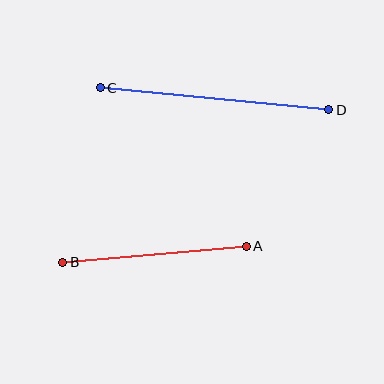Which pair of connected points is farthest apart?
Points C and D are farthest apart.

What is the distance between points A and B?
The distance is approximately 184 pixels.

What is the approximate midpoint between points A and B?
The midpoint is at approximately (155, 254) pixels.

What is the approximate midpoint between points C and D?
The midpoint is at approximately (214, 99) pixels.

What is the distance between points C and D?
The distance is approximately 230 pixels.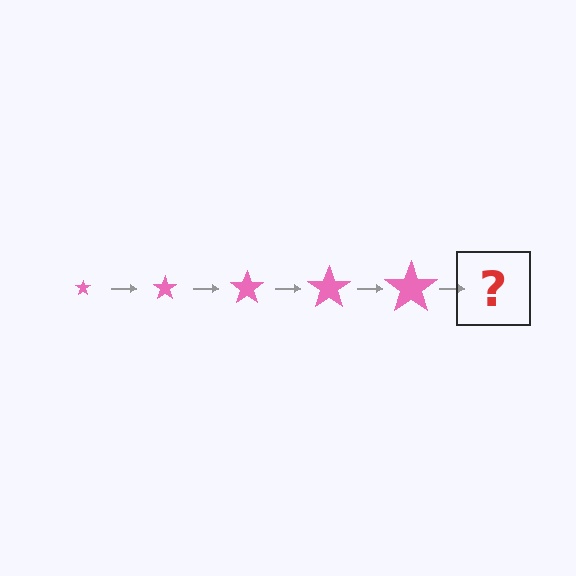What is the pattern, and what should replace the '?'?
The pattern is that the star gets progressively larger each step. The '?' should be a pink star, larger than the previous one.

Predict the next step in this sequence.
The next step is a pink star, larger than the previous one.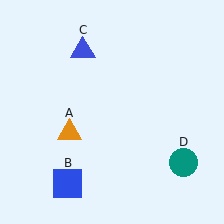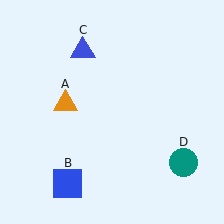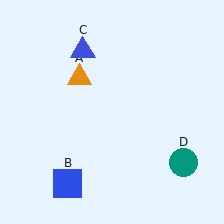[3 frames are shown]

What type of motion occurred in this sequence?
The orange triangle (object A) rotated clockwise around the center of the scene.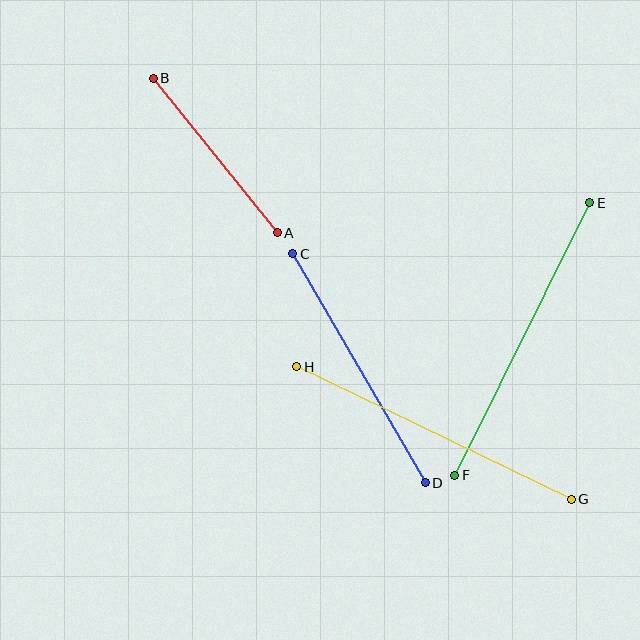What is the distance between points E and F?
The distance is approximately 304 pixels.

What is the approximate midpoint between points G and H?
The midpoint is at approximately (434, 433) pixels.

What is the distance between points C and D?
The distance is approximately 264 pixels.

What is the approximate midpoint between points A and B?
The midpoint is at approximately (215, 156) pixels.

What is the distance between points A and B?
The distance is approximately 198 pixels.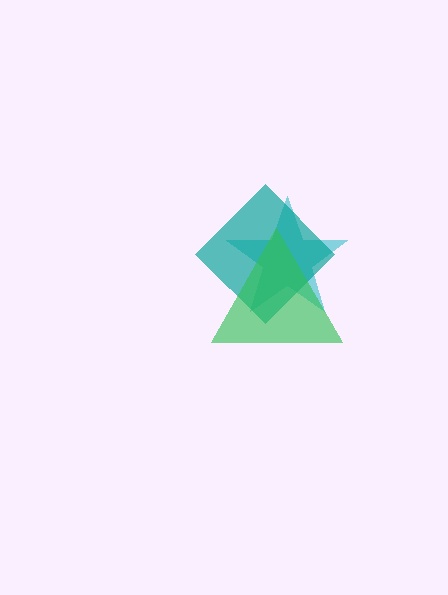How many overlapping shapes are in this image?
There are 3 overlapping shapes in the image.